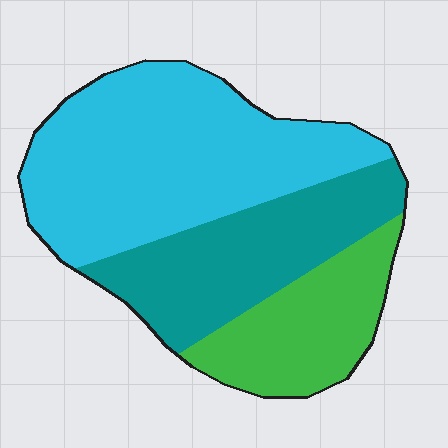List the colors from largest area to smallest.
From largest to smallest: cyan, teal, green.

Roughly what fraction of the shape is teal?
Teal covers about 30% of the shape.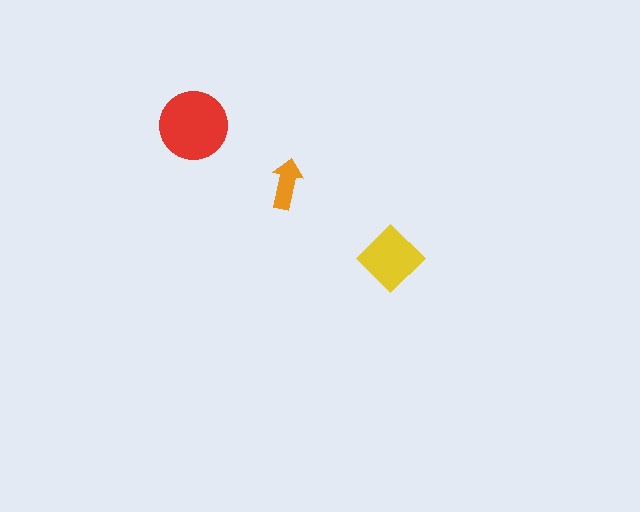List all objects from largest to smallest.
The red circle, the yellow diamond, the orange arrow.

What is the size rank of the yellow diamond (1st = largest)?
2nd.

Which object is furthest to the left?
The red circle is leftmost.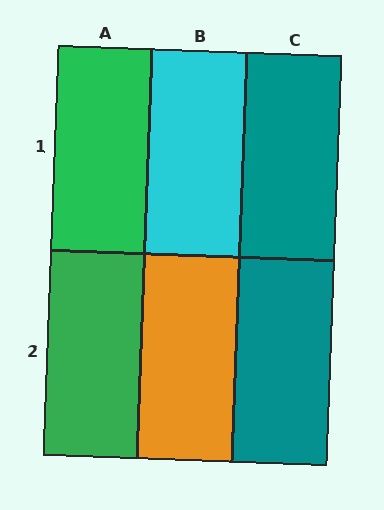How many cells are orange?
1 cell is orange.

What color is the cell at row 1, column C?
Teal.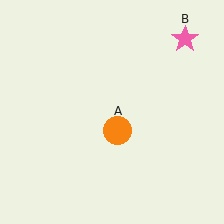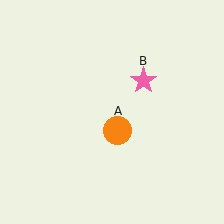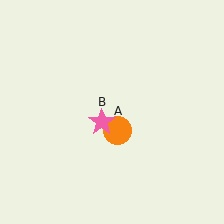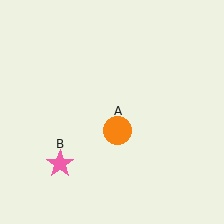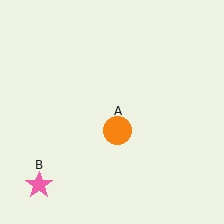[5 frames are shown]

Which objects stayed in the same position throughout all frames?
Orange circle (object A) remained stationary.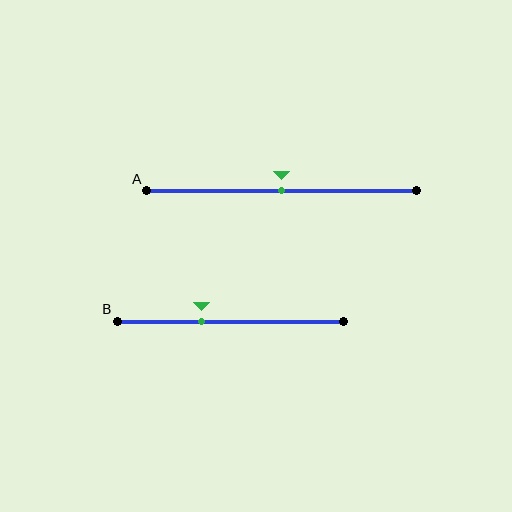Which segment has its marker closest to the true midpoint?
Segment A has its marker closest to the true midpoint.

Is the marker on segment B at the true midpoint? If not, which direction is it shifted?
No, the marker on segment B is shifted to the left by about 13% of the segment length.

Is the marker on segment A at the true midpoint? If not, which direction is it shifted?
Yes, the marker on segment A is at the true midpoint.